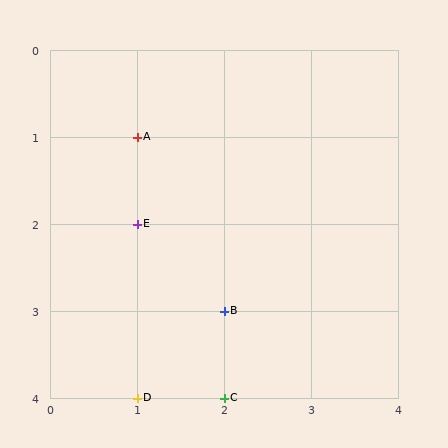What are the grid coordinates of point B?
Point B is at grid coordinates (2, 3).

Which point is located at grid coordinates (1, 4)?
Point D is at (1, 4).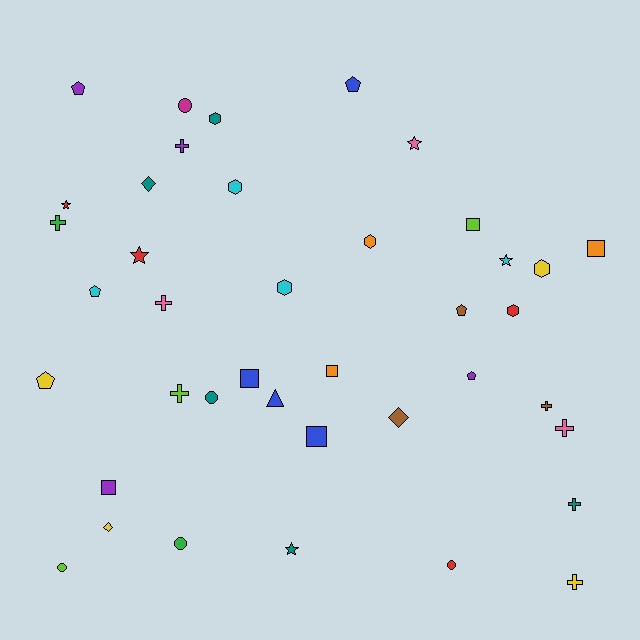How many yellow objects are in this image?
There are 4 yellow objects.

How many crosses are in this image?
There are 8 crosses.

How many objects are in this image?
There are 40 objects.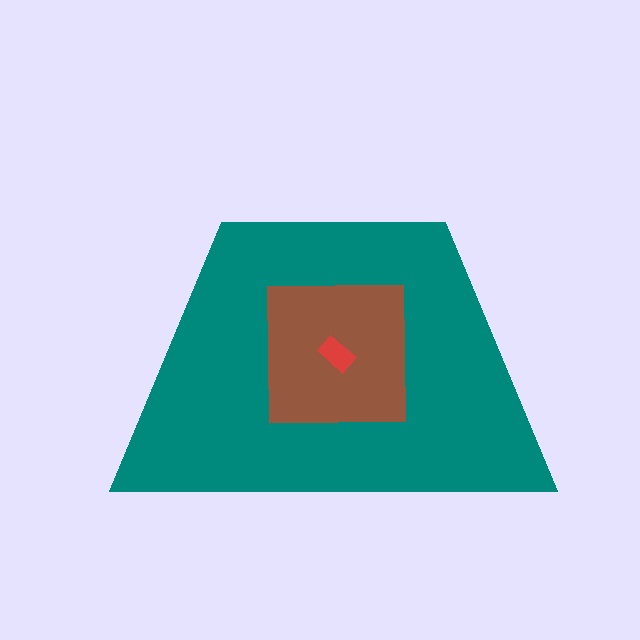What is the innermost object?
The red rectangle.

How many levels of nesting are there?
3.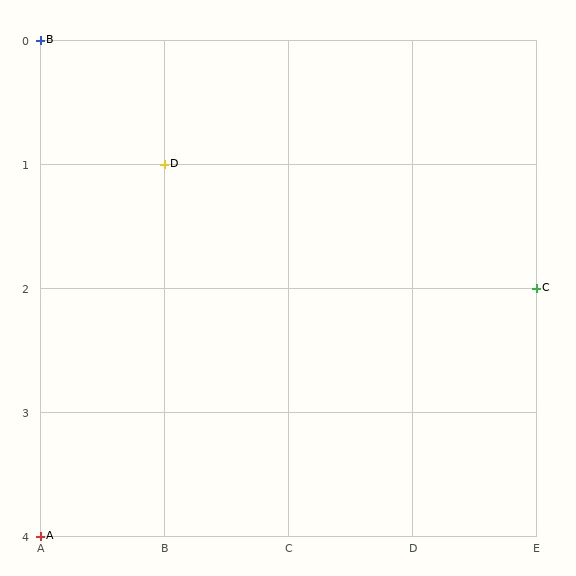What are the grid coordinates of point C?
Point C is at grid coordinates (E, 2).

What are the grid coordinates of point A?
Point A is at grid coordinates (A, 4).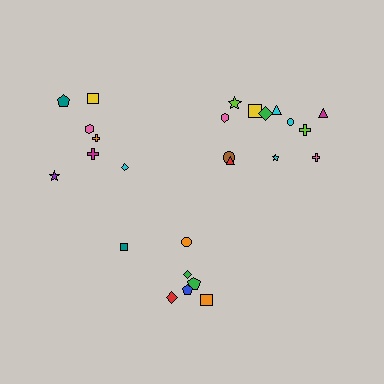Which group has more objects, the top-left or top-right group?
The top-right group.